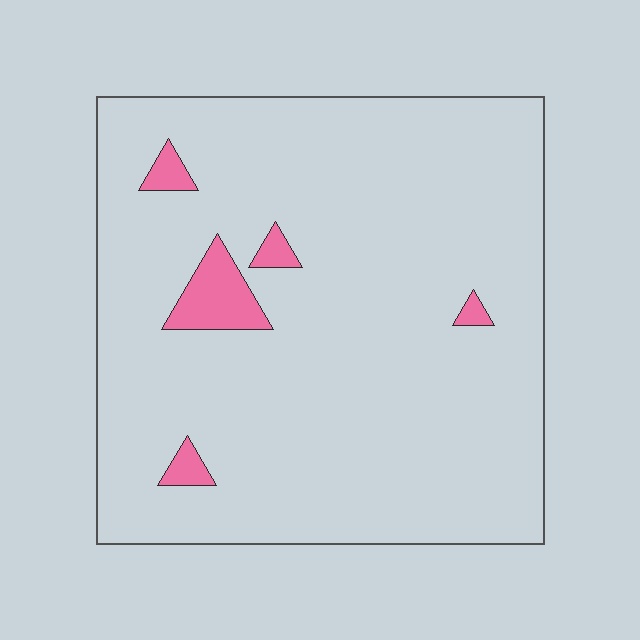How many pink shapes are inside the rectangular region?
5.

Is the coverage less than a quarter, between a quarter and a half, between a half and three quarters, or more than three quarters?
Less than a quarter.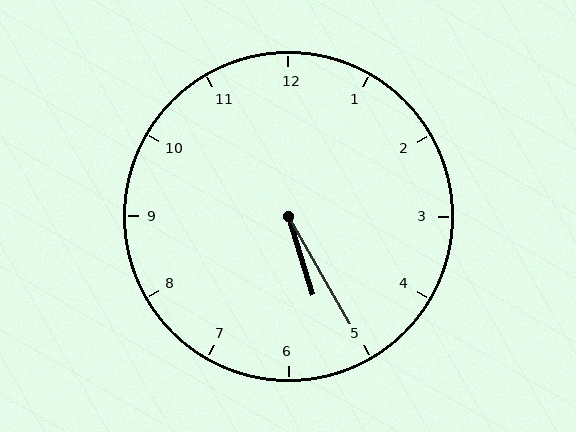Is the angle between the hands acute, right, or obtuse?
It is acute.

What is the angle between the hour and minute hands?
Approximately 12 degrees.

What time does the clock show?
5:25.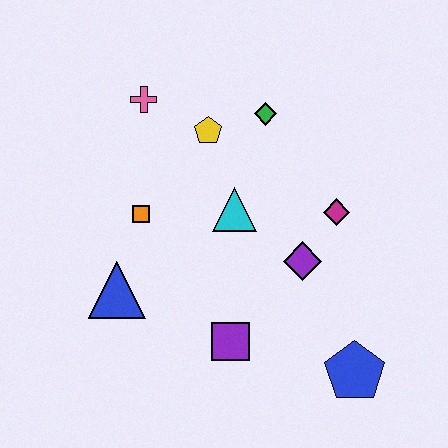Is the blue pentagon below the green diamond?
Yes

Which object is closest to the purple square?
The purple diamond is closest to the purple square.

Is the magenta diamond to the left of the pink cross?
No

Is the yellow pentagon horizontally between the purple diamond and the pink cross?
Yes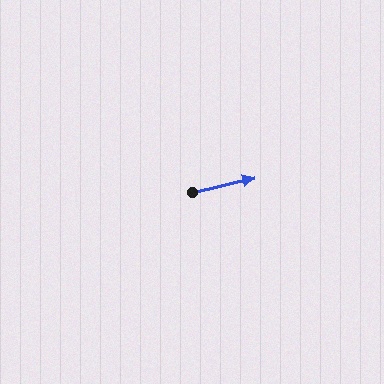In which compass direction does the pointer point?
East.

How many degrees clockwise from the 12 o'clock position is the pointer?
Approximately 77 degrees.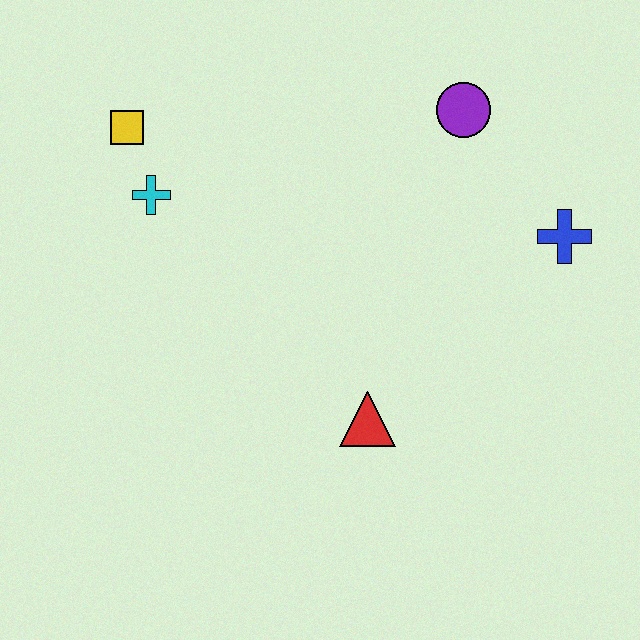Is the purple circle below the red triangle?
No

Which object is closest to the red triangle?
The blue cross is closest to the red triangle.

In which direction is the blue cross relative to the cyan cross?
The blue cross is to the right of the cyan cross.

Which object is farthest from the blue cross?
The yellow square is farthest from the blue cross.